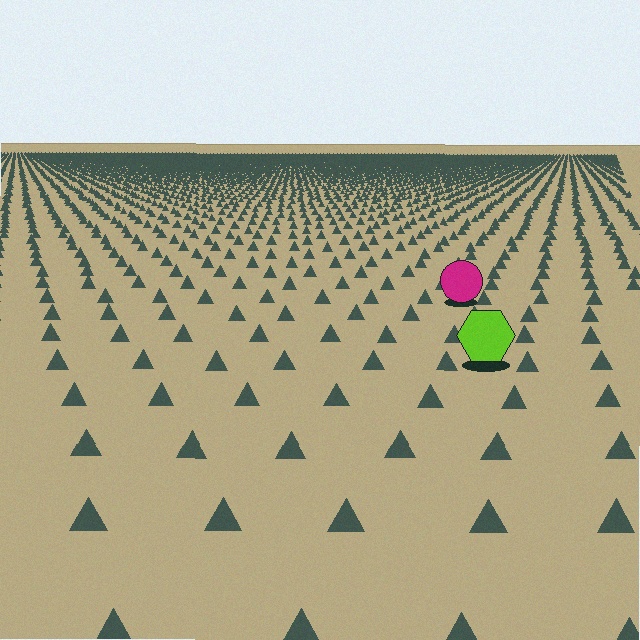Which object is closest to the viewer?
The lime hexagon is closest. The texture marks near it are larger and more spread out.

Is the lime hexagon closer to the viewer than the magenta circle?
Yes. The lime hexagon is closer — you can tell from the texture gradient: the ground texture is coarser near it.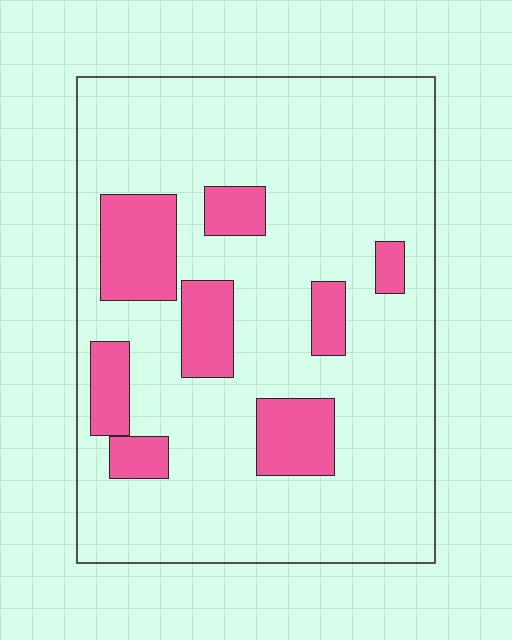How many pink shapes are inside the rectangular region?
8.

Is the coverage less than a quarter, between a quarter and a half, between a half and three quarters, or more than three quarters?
Less than a quarter.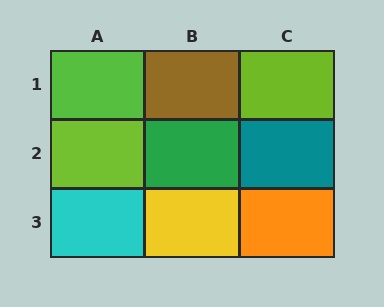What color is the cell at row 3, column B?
Yellow.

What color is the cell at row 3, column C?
Orange.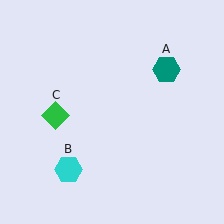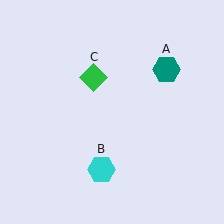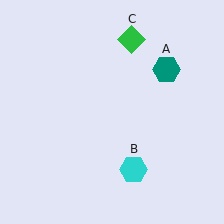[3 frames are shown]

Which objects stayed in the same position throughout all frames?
Teal hexagon (object A) remained stationary.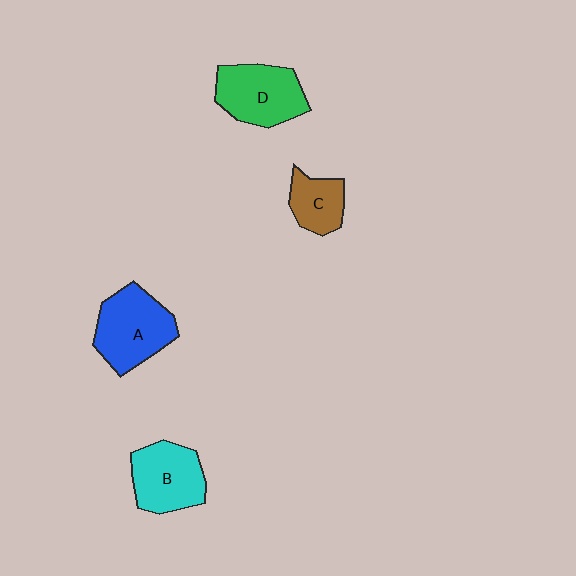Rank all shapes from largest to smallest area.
From largest to smallest: A (blue), D (green), B (cyan), C (brown).